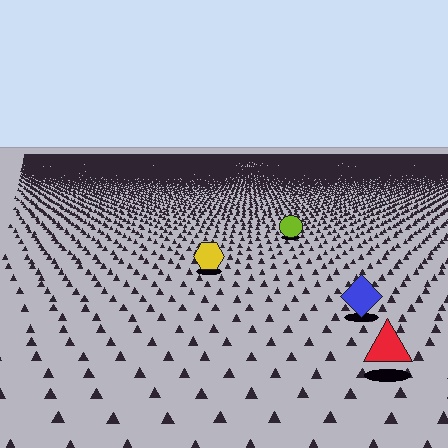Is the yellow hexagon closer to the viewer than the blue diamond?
No. The blue diamond is closer — you can tell from the texture gradient: the ground texture is coarser near it.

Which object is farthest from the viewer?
The lime circle is farthest from the viewer. It appears smaller and the ground texture around it is denser.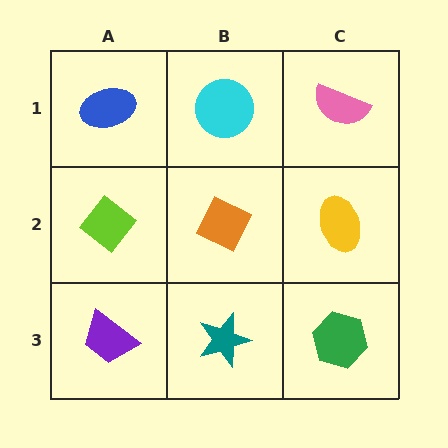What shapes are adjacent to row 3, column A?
A lime diamond (row 2, column A), a teal star (row 3, column B).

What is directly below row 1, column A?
A lime diamond.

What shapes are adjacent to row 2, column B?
A cyan circle (row 1, column B), a teal star (row 3, column B), a lime diamond (row 2, column A), a yellow ellipse (row 2, column C).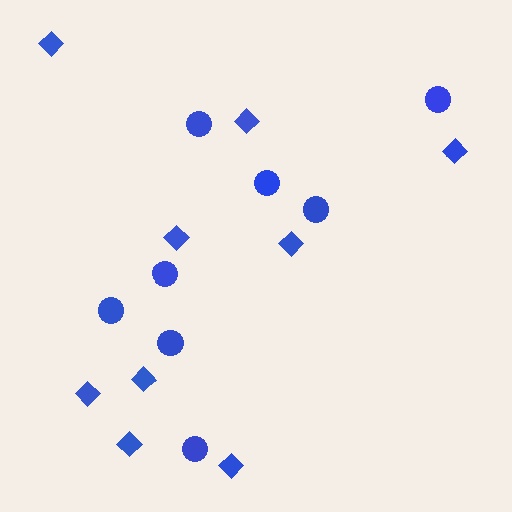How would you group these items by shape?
There are 2 groups: one group of circles (8) and one group of diamonds (9).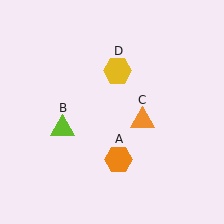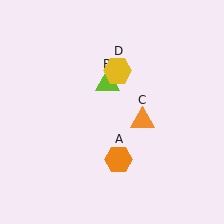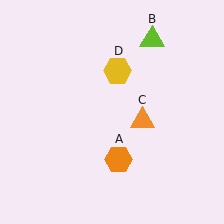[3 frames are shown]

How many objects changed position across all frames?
1 object changed position: lime triangle (object B).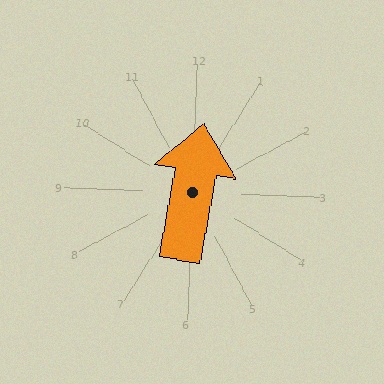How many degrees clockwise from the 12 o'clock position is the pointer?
Approximately 8 degrees.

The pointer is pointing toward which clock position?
Roughly 12 o'clock.